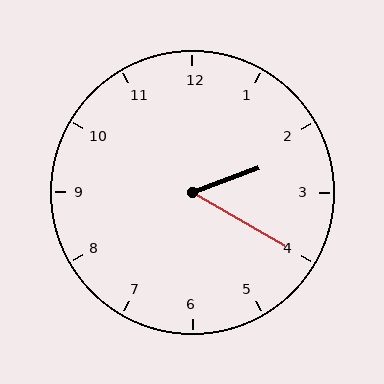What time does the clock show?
2:20.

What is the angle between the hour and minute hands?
Approximately 50 degrees.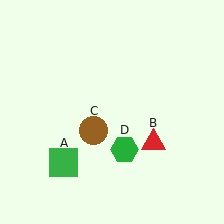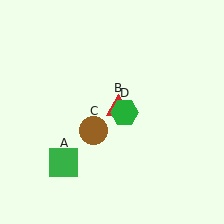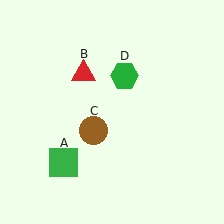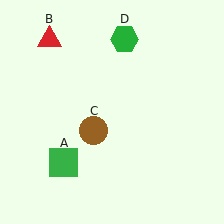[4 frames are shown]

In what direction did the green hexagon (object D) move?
The green hexagon (object D) moved up.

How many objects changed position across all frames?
2 objects changed position: red triangle (object B), green hexagon (object D).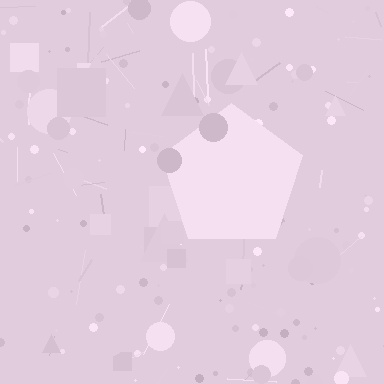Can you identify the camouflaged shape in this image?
The camouflaged shape is a pentagon.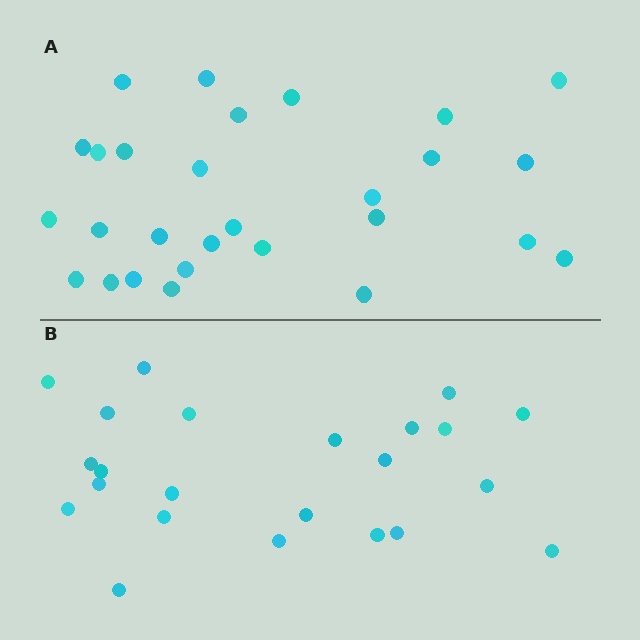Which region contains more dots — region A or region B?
Region A (the top region) has more dots.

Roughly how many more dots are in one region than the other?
Region A has about 5 more dots than region B.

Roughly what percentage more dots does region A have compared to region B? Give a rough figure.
About 20% more.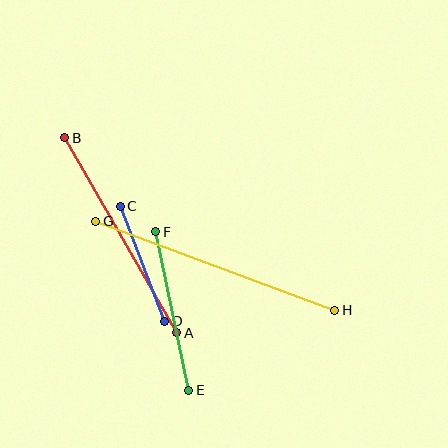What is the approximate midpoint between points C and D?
The midpoint is at approximately (142, 264) pixels.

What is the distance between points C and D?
The distance is approximately 123 pixels.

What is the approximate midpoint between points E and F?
The midpoint is at approximately (172, 311) pixels.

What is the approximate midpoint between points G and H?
The midpoint is at approximately (215, 266) pixels.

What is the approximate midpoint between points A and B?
The midpoint is at approximately (121, 235) pixels.